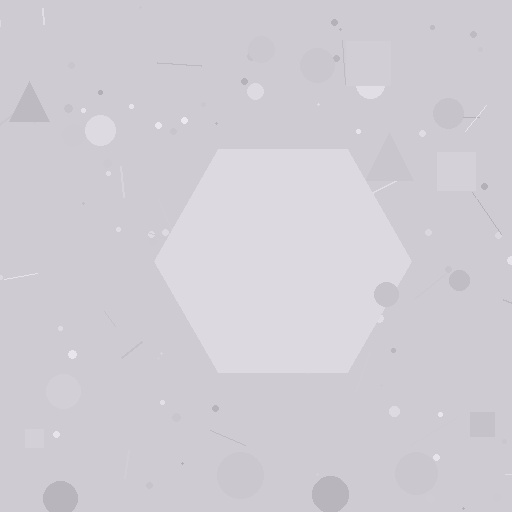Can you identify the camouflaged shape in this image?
The camouflaged shape is a hexagon.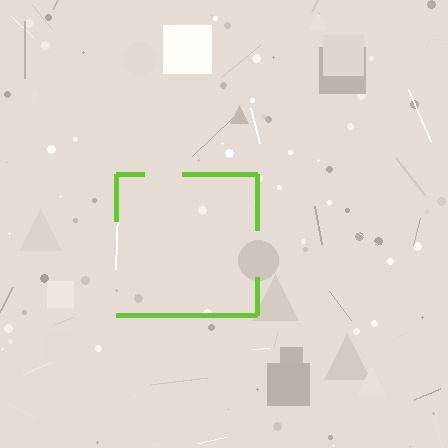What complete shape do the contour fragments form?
The contour fragments form a square.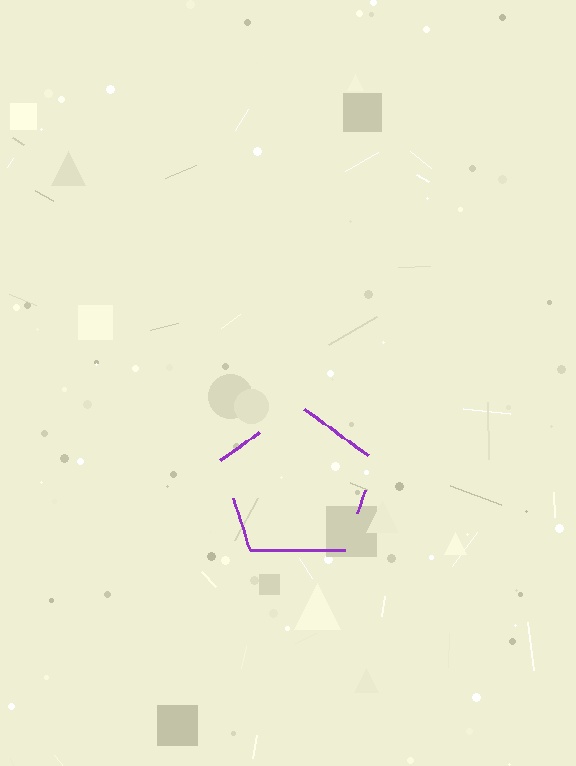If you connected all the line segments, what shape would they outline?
They would outline a pentagon.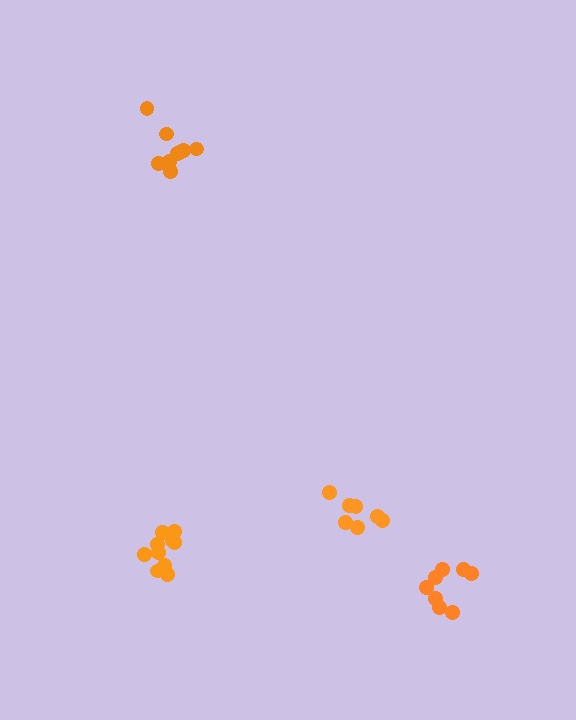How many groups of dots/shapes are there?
There are 4 groups.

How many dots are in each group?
Group 1: 8 dots, Group 2: 9 dots, Group 3: 10 dots, Group 4: 7 dots (34 total).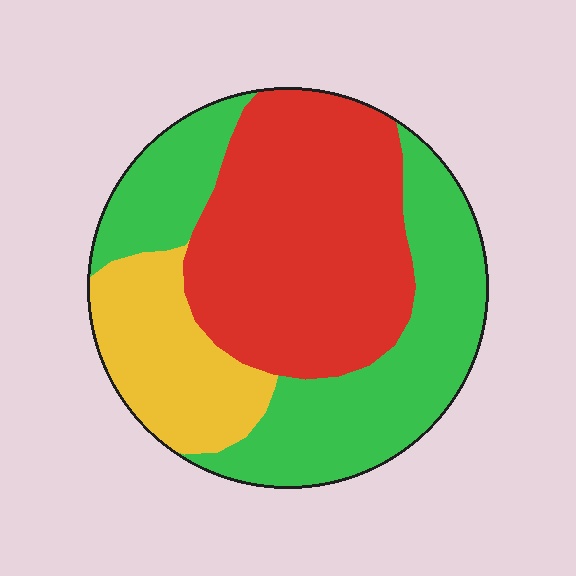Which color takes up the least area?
Yellow, at roughly 20%.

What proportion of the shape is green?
Green takes up between a third and a half of the shape.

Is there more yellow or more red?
Red.